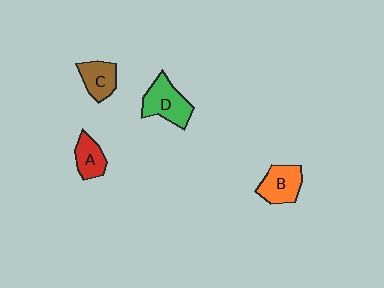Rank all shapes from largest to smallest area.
From largest to smallest: D (green), B (orange), C (brown), A (red).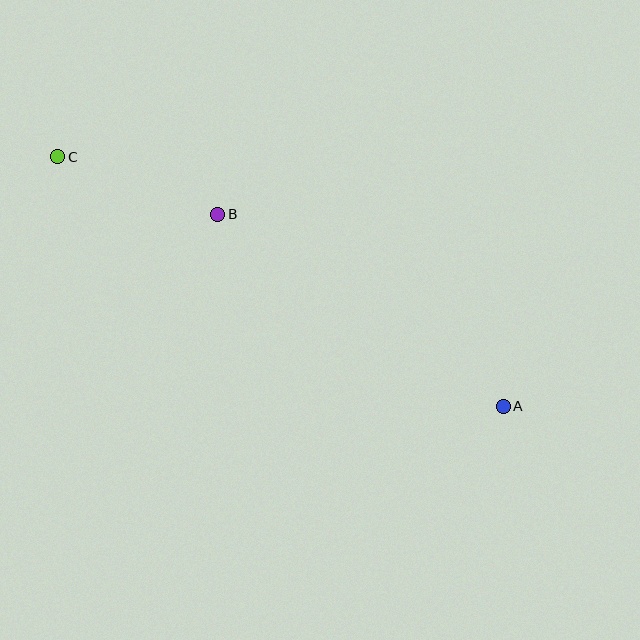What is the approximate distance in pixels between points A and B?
The distance between A and B is approximately 344 pixels.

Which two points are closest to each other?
Points B and C are closest to each other.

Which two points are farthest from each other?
Points A and C are farthest from each other.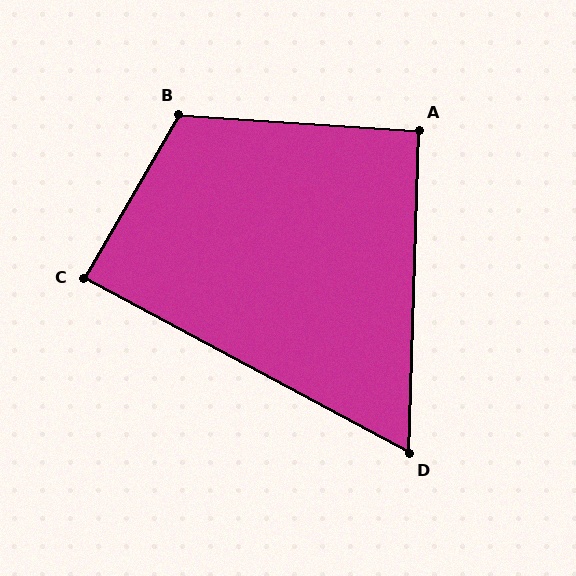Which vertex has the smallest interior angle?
D, at approximately 64 degrees.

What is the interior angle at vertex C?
Approximately 88 degrees (approximately right).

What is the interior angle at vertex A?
Approximately 92 degrees (approximately right).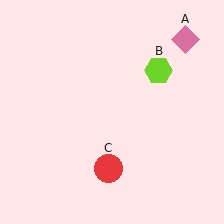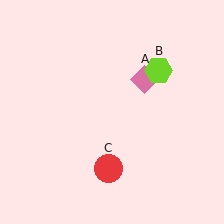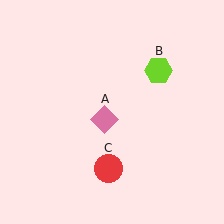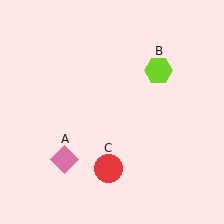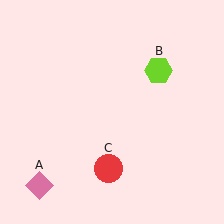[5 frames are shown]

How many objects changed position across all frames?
1 object changed position: pink diamond (object A).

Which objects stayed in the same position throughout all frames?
Lime hexagon (object B) and red circle (object C) remained stationary.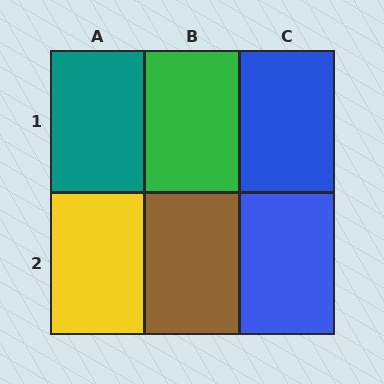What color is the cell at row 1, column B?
Green.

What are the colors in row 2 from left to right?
Yellow, brown, blue.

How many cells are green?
1 cell is green.